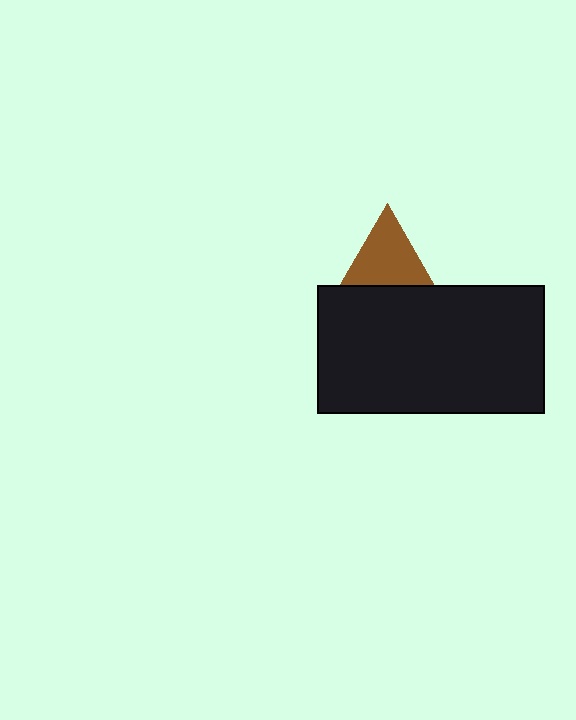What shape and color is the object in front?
The object in front is a black rectangle.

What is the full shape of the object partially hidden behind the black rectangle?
The partially hidden object is a brown triangle.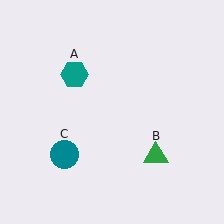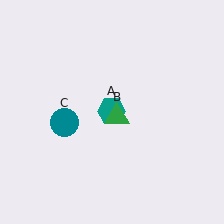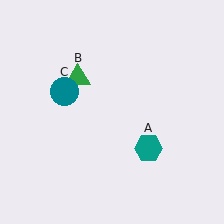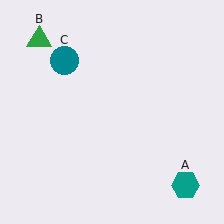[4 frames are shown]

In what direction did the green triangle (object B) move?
The green triangle (object B) moved up and to the left.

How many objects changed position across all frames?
3 objects changed position: teal hexagon (object A), green triangle (object B), teal circle (object C).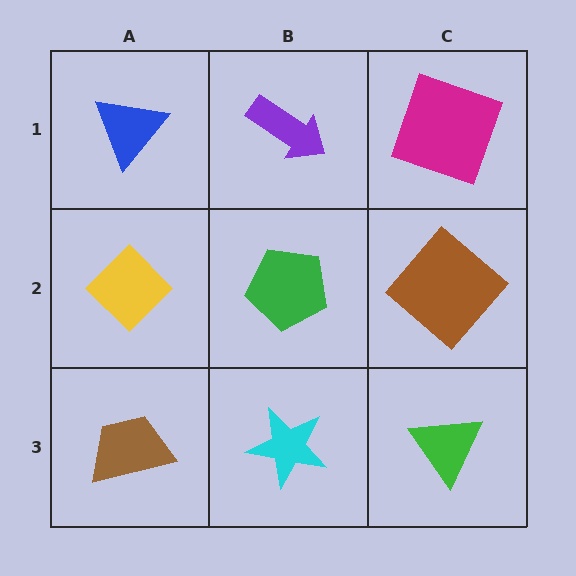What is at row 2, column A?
A yellow diamond.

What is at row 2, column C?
A brown diamond.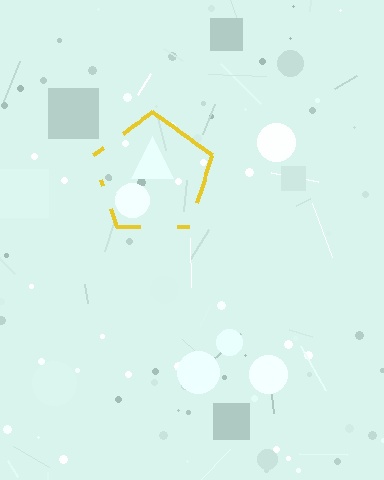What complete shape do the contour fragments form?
The contour fragments form a pentagon.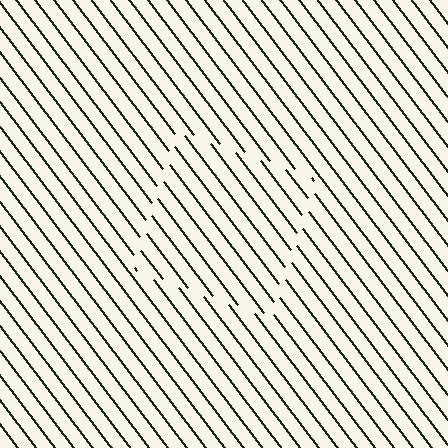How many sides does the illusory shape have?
4 sides — the line-ends trace a square.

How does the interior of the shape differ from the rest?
The interior of the shape contains the same grating, shifted by half a period — the contour is defined by the phase discontinuity where line-ends from the inner and outer gratings abut.